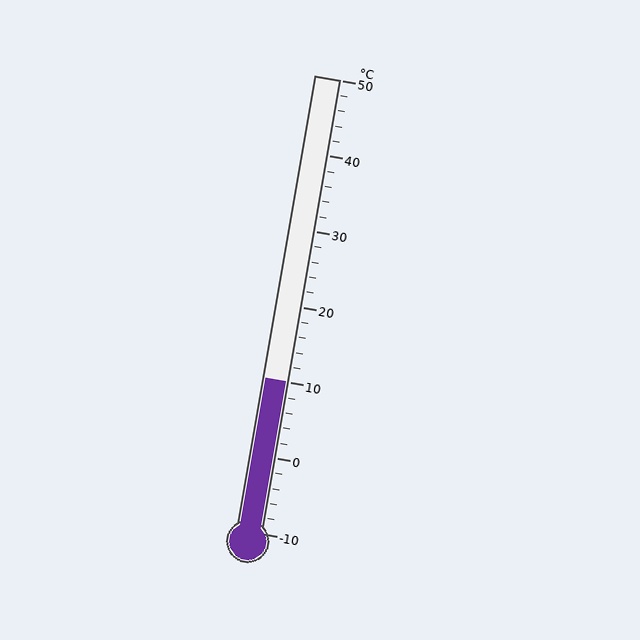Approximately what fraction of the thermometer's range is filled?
The thermometer is filled to approximately 35% of its range.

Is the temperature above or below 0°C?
The temperature is above 0°C.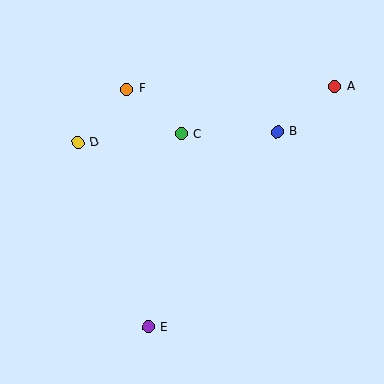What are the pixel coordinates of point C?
Point C is at (182, 134).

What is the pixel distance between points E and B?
The distance between E and B is 234 pixels.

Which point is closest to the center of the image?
Point C at (182, 134) is closest to the center.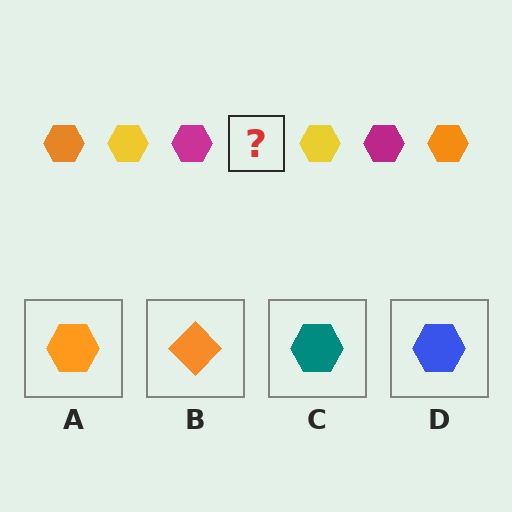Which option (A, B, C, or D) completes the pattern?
A.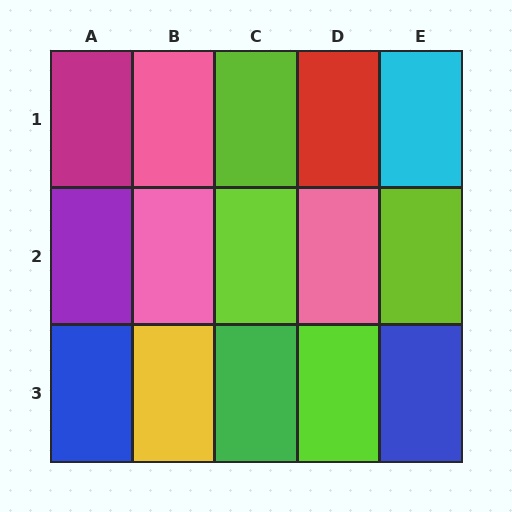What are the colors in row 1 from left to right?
Magenta, pink, lime, red, cyan.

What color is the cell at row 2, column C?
Lime.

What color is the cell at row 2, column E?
Lime.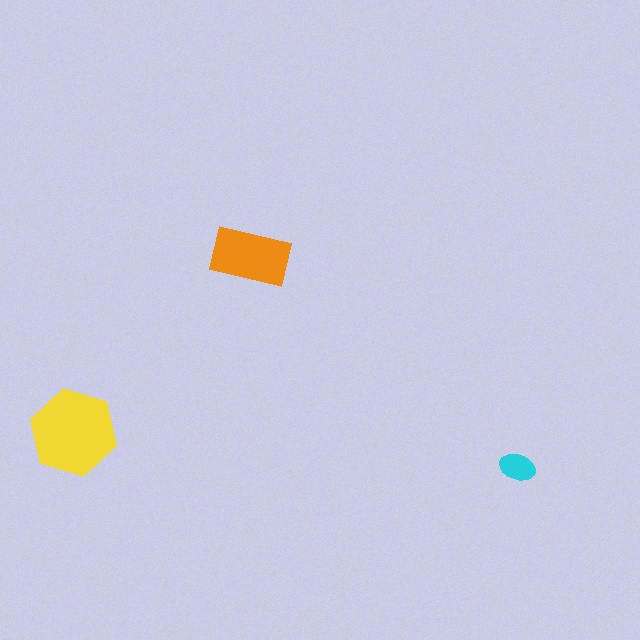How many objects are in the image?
There are 3 objects in the image.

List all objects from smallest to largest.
The cyan ellipse, the orange rectangle, the yellow hexagon.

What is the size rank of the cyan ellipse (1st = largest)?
3rd.